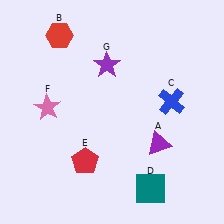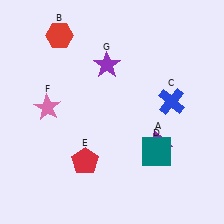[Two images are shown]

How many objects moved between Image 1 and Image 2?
1 object moved between the two images.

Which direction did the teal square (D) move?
The teal square (D) moved up.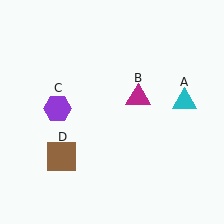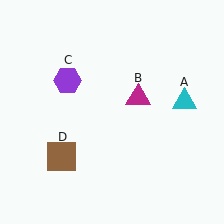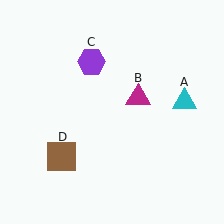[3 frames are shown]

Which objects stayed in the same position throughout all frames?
Cyan triangle (object A) and magenta triangle (object B) and brown square (object D) remained stationary.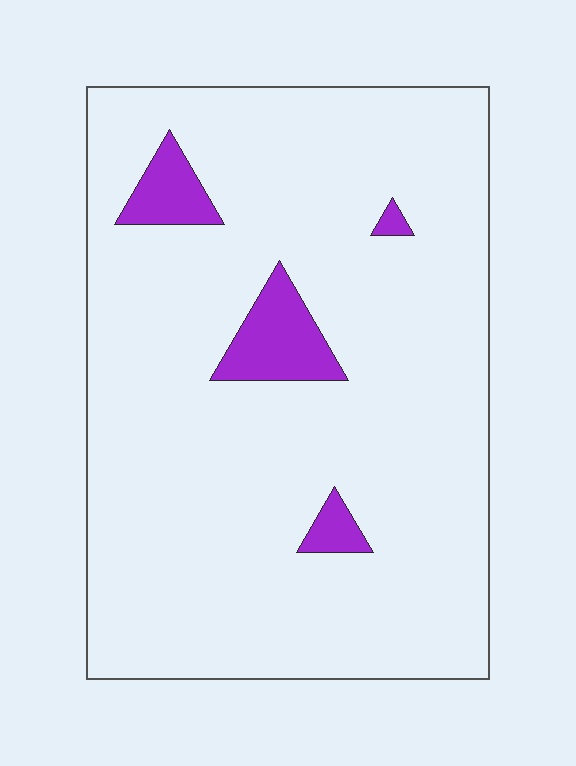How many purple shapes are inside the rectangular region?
4.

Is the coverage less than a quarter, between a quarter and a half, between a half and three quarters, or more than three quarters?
Less than a quarter.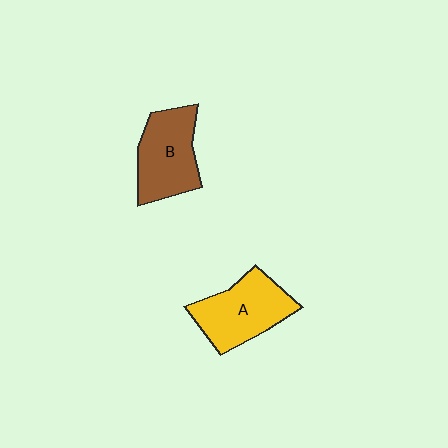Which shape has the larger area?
Shape A (yellow).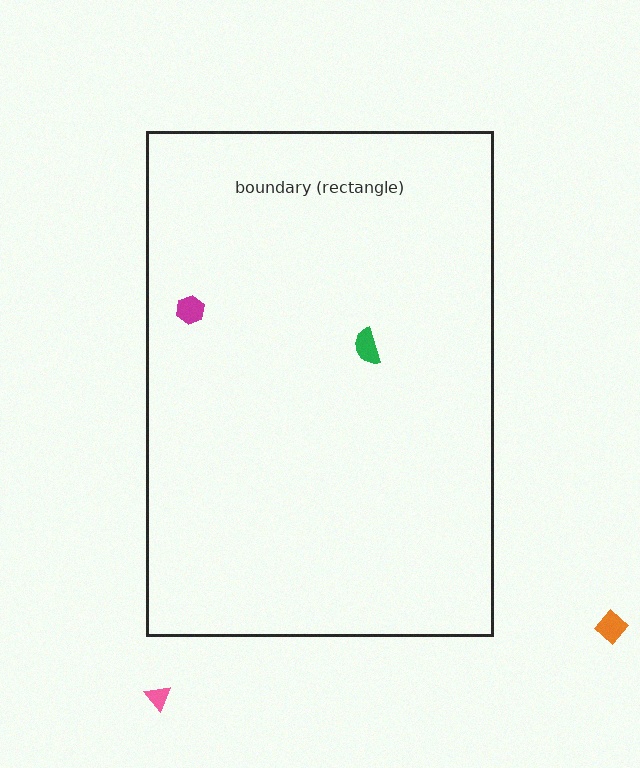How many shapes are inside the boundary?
2 inside, 2 outside.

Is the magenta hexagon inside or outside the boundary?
Inside.